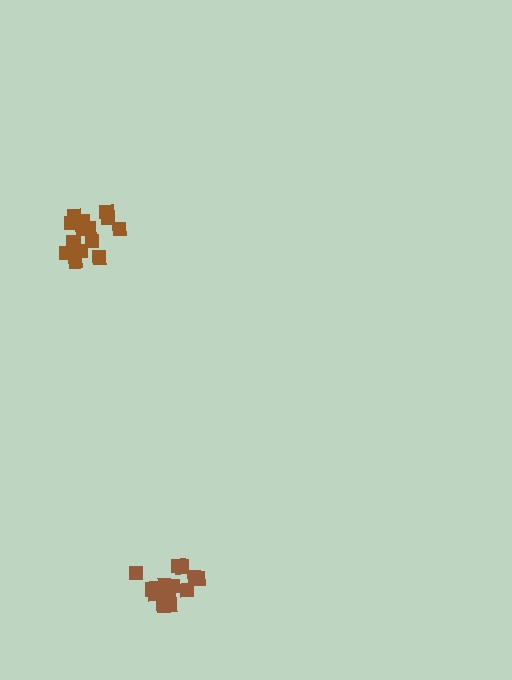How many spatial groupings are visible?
There are 2 spatial groupings.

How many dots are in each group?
Group 1: 15 dots, Group 2: 14 dots (29 total).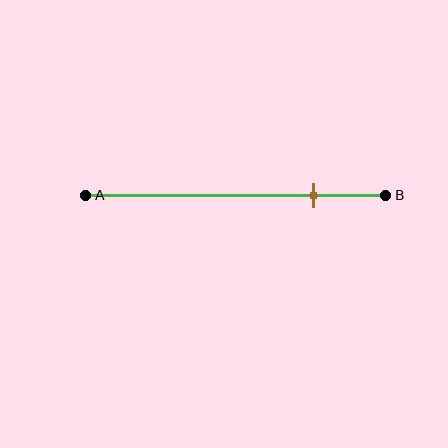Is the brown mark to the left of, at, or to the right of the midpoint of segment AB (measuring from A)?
The brown mark is to the right of the midpoint of segment AB.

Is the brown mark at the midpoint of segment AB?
No, the mark is at about 75% from A, not at the 50% midpoint.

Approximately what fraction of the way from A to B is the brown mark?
The brown mark is approximately 75% of the way from A to B.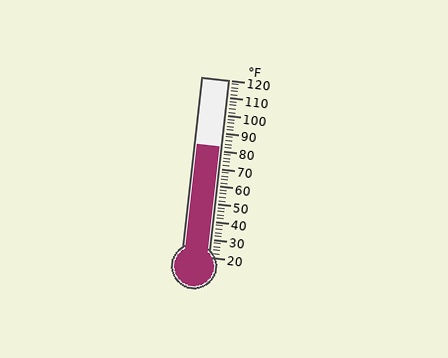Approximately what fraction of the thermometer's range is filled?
The thermometer is filled to approximately 60% of its range.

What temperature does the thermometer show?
The thermometer shows approximately 82°F.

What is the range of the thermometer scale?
The thermometer scale ranges from 20°F to 120°F.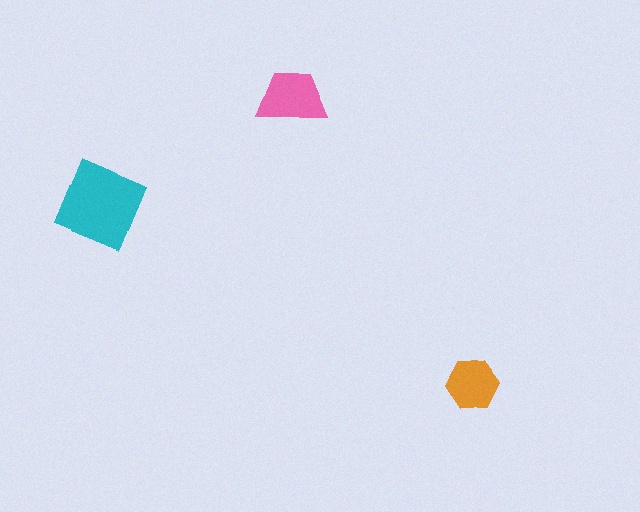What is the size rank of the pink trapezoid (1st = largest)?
2nd.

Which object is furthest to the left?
The cyan diamond is leftmost.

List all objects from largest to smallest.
The cyan diamond, the pink trapezoid, the orange hexagon.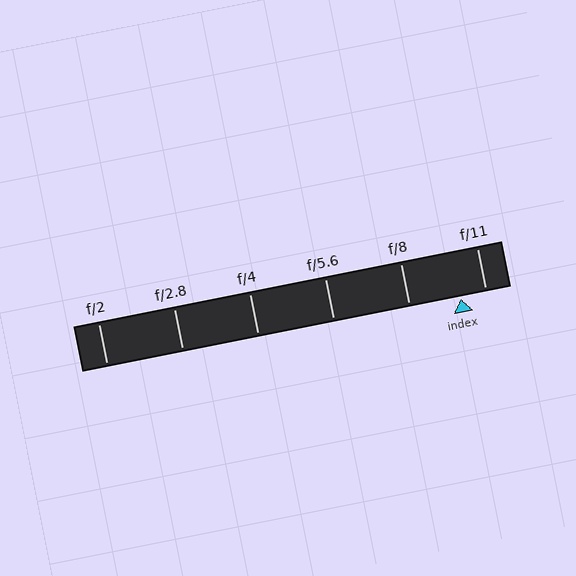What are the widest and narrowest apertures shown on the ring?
The widest aperture shown is f/2 and the narrowest is f/11.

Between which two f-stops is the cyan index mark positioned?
The index mark is between f/8 and f/11.